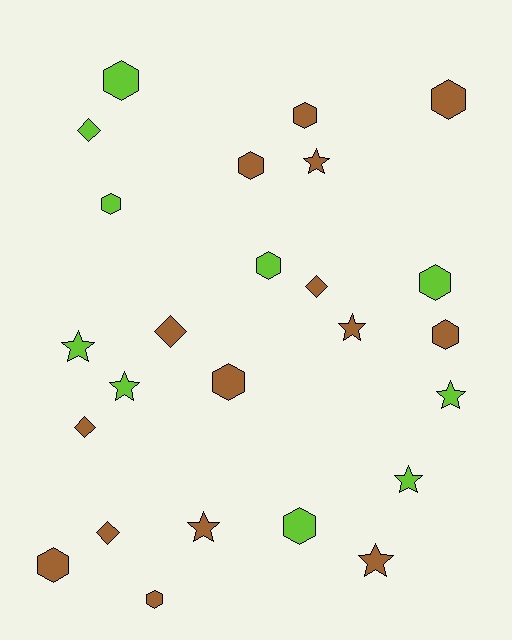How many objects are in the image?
There are 25 objects.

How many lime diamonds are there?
There is 1 lime diamond.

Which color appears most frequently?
Brown, with 15 objects.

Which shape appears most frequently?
Hexagon, with 12 objects.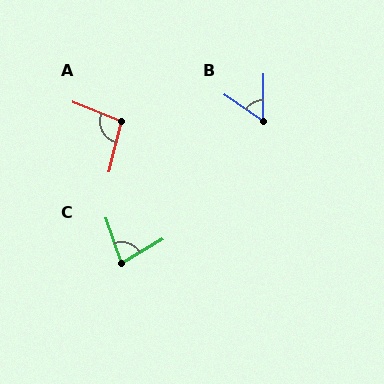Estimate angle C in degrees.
Approximately 78 degrees.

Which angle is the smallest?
B, at approximately 56 degrees.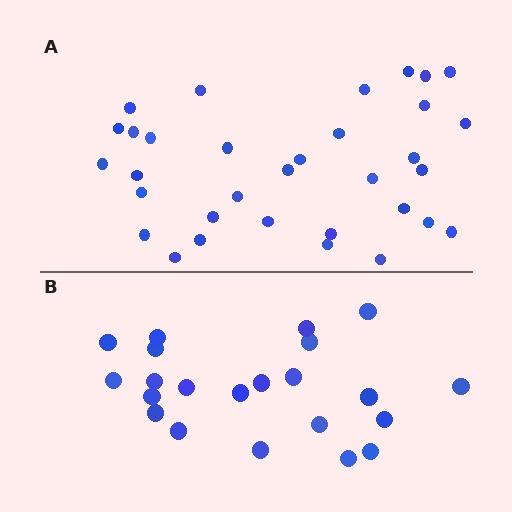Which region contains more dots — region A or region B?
Region A (the top region) has more dots.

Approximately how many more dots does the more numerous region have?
Region A has roughly 12 or so more dots than region B.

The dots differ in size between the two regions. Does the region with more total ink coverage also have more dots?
No. Region B has more total ink coverage because its dots are larger, but region A actually contains more individual dots. Total area can be misleading — the number of items is what matters here.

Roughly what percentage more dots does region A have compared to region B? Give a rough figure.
About 50% more.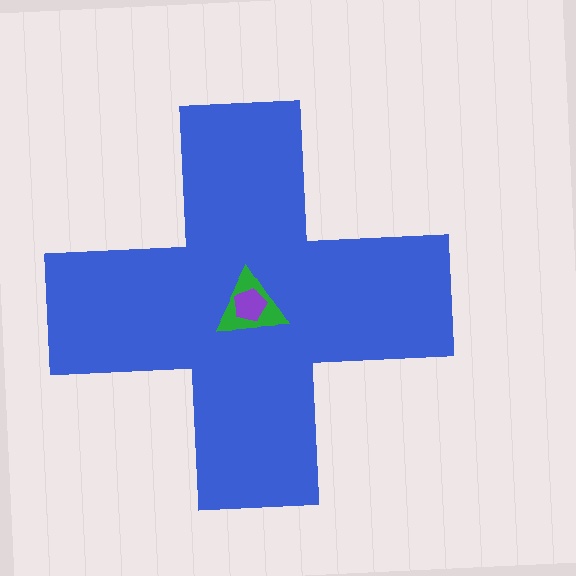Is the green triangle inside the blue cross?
Yes.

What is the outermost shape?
The blue cross.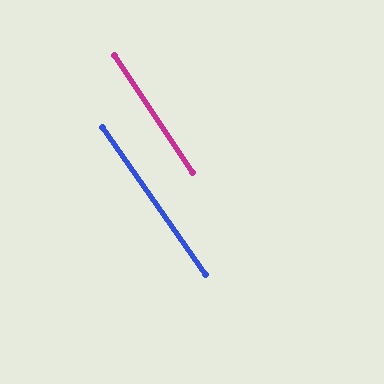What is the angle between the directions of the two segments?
Approximately 1 degree.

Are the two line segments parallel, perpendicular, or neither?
Parallel — their directions differ by only 1.5°.